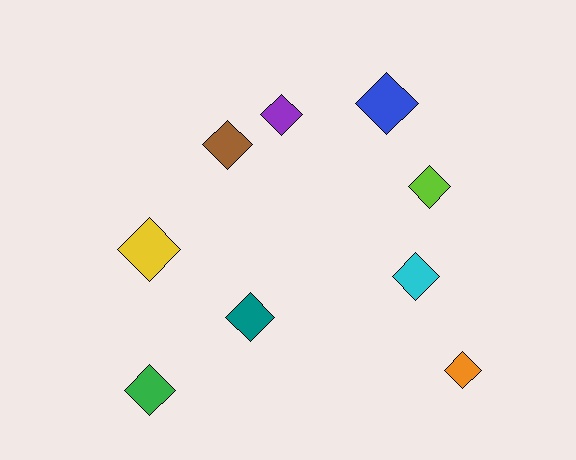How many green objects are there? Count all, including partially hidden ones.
There is 1 green object.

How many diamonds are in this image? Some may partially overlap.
There are 9 diamonds.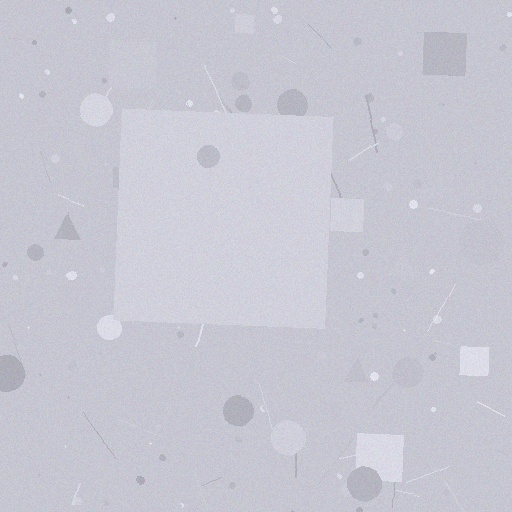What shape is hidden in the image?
A square is hidden in the image.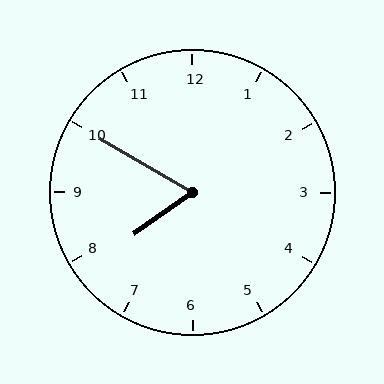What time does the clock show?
7:50.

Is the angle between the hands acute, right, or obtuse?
It is acute.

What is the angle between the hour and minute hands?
Approximately 65 degrees.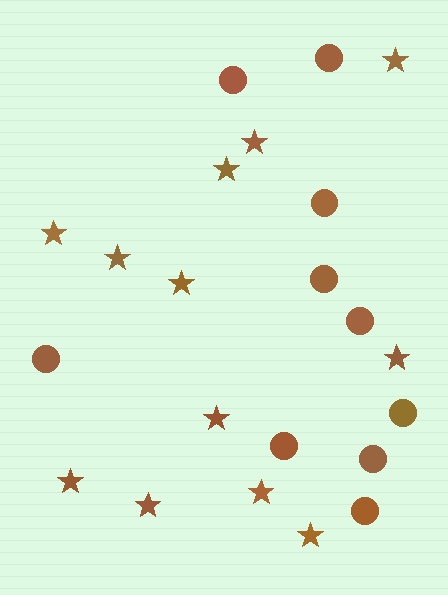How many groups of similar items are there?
There are 2 groups: one group of stars (12) and one group of circles (10).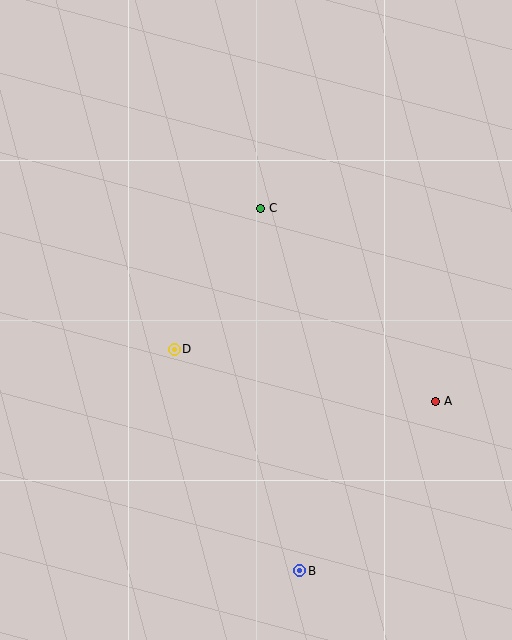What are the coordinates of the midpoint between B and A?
The midpoint between B and A is at (368, 486).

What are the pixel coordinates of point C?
Point C is at (261, 208).